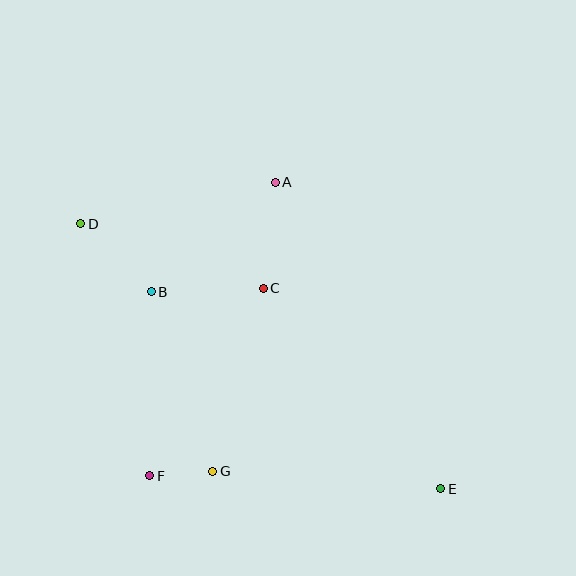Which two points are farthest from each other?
Points D and E are farthest from each other.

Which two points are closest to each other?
Points F and G are closest to each other.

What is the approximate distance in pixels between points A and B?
The distance between A and B is approximately 165 pixels.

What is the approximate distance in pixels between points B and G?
The distance between B and G is approximately 189 pixels.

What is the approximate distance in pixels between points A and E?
The distance between A and E is approximately 348 pixels.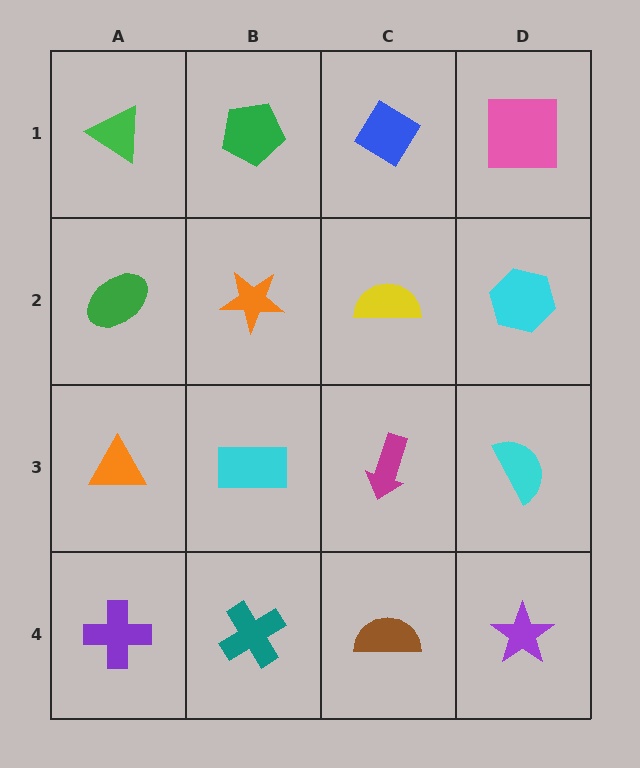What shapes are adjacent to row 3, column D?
A cyan hexagon (row 2, column D), a purple star (row 4, column D), a magenta arrow (row 3, column C).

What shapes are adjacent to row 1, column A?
A green ellipse (row 2, column A), a green pentagon (row 1, column B).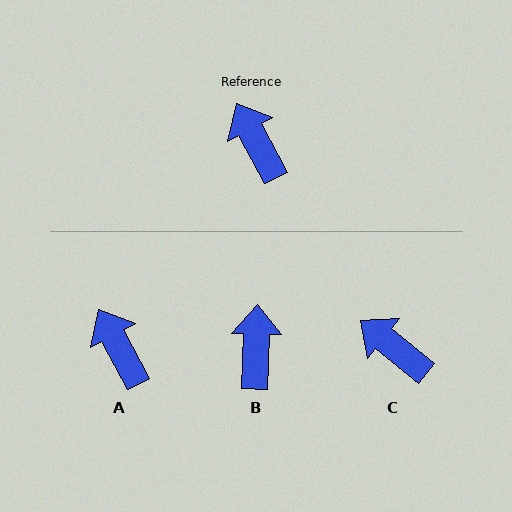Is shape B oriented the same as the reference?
No, it is off by about 30 degrees.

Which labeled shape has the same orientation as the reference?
A.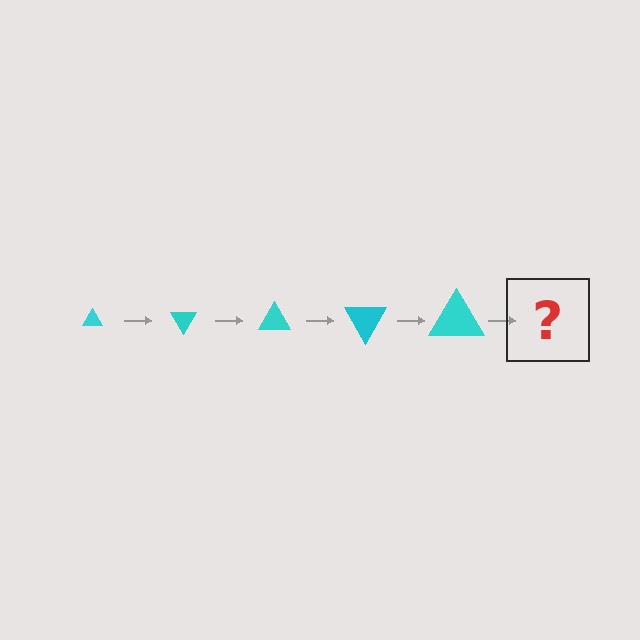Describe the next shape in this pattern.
It should be a triangle, larger than the previous one and rotated 300 degrees from the start.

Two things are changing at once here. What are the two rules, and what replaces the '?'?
The two rules are that the triangle grows larger each step and it rotates 60 degrees each step. The '?' should be a triangle, larger than the previous one and rotated 300 degrees from the start.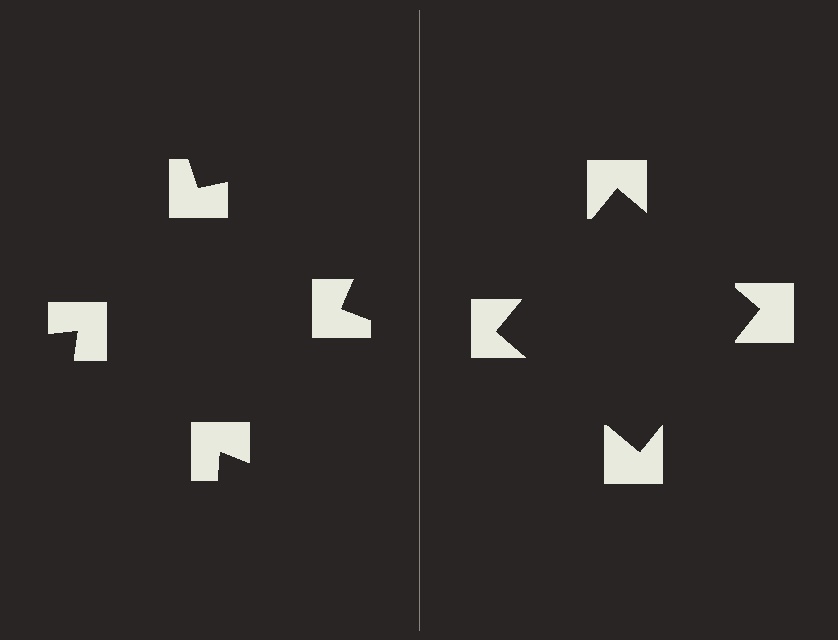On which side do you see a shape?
An illusory square appears on the right side. On the left side the wedge cuts are rotated, so no coherent shape forms.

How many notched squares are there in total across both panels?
8 — 4 on each side.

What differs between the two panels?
The notched squares are positioned identically on both sides; only the wedge orientations differ. On the right they align to a square; on the left they are misaligned.